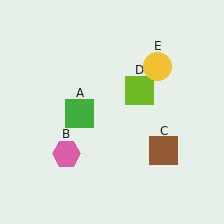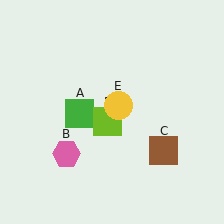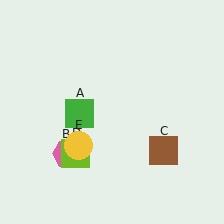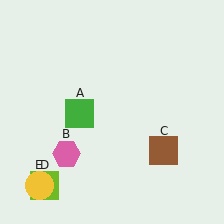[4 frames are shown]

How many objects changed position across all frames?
2 objects changed position: lime square (object D), yellow circle (object E).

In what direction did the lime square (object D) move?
The lime square (object D) moved down and to the left.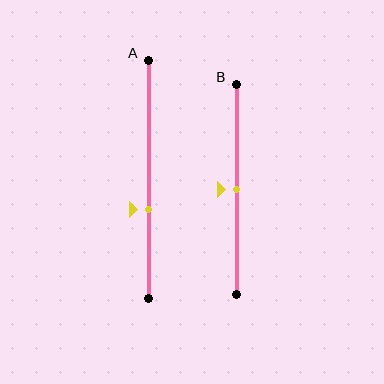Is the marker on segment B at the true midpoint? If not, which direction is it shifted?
Yes, the marker on segment B is at the true midpoint.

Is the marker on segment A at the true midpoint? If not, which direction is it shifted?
No, the marker on segment A is shifted downward by about 13% of the segment length.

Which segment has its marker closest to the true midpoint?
Segment B has its marker closest to the true midpoint.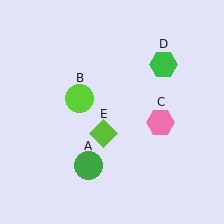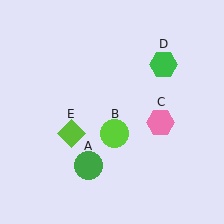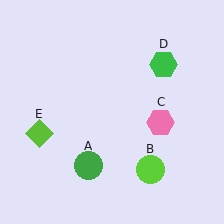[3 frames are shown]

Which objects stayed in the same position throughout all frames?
Green circle (object A) and pink hexagon (object C) and green hexagon (object D) remained stationary.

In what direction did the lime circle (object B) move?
The lime circle (object B) moved down and to the right.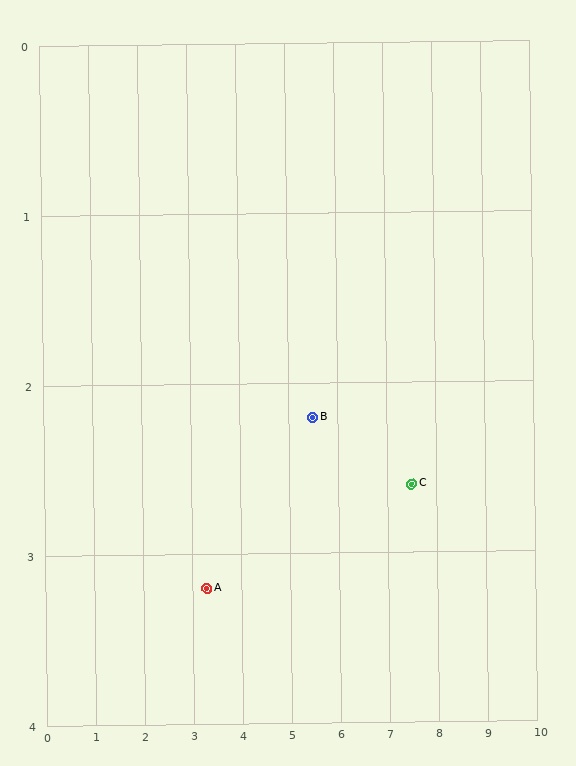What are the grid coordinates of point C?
Point C is at approximately (7.5, 2.6).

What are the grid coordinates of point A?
Point A is at approximately (3.3, 3.2).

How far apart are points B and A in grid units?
Points B and A are about 2.4 grid units apart.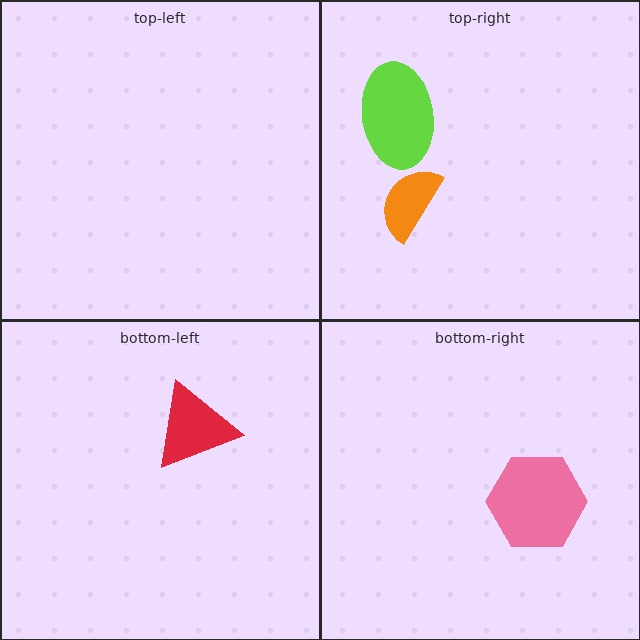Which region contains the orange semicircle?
The top-right region.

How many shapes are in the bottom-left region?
1.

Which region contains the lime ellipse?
The top-right region.